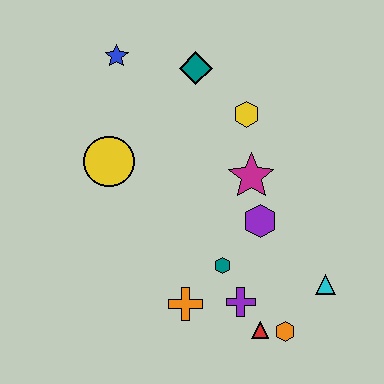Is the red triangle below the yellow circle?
Yes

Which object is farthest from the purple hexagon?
The blue star is farthest from the purple hexagon.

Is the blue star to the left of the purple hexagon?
Yes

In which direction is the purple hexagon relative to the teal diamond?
The purple hexagon is below the teal diamond.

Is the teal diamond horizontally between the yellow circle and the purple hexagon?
Yes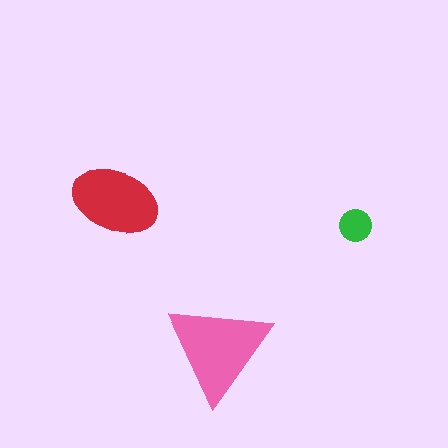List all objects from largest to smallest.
The pink triangle, the red ellipse, the green circle.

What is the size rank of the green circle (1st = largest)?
3rd.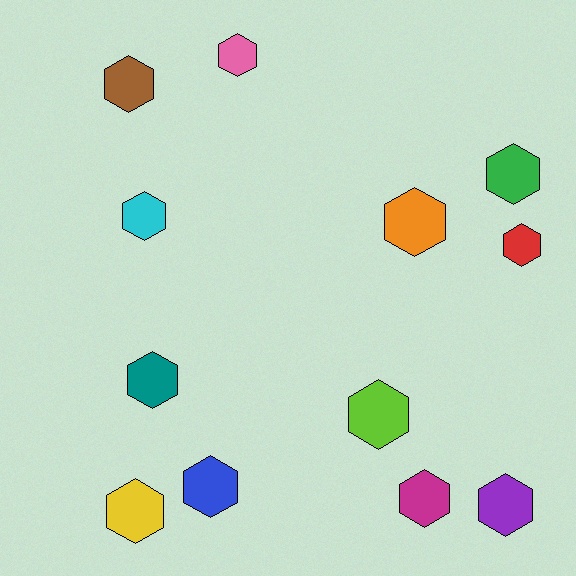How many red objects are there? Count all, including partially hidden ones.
There is 1 red object.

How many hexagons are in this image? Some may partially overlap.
There are 12 hexagons.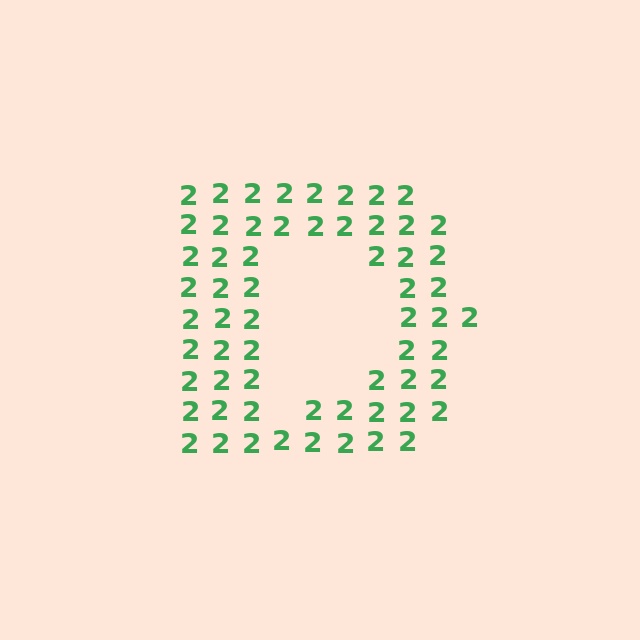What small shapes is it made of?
It is made of small digit 2's.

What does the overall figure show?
The overall figure shows the letter D.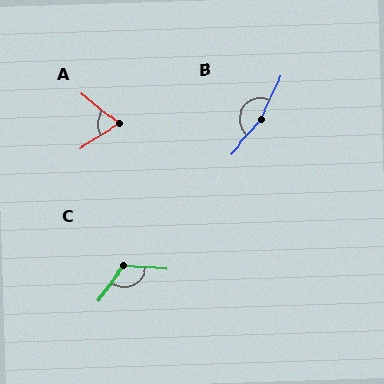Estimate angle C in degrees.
Approximately 121 degrees.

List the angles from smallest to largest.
A (71°), C (121°), B (165°).